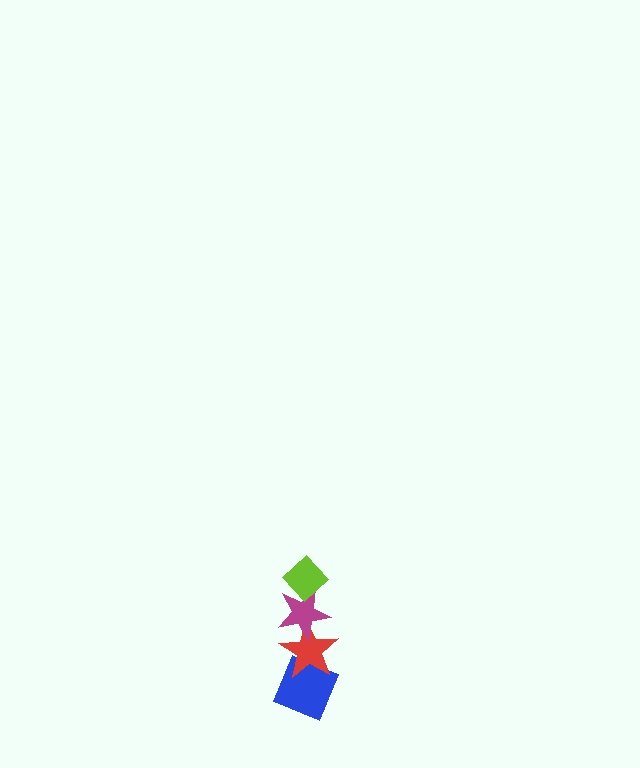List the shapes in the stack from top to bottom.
From top to bottom: the lime diamond, the magenta star, the red star, the blue diamond.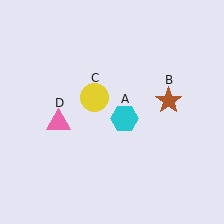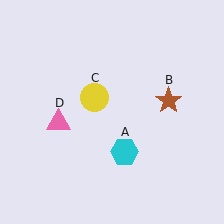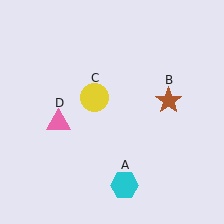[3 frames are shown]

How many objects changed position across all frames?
1 object changed position: cyan hexagon (object A).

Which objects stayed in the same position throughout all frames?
Brown star (object B) and yellow circle (object C) and pink triangle (object D) remained stationary.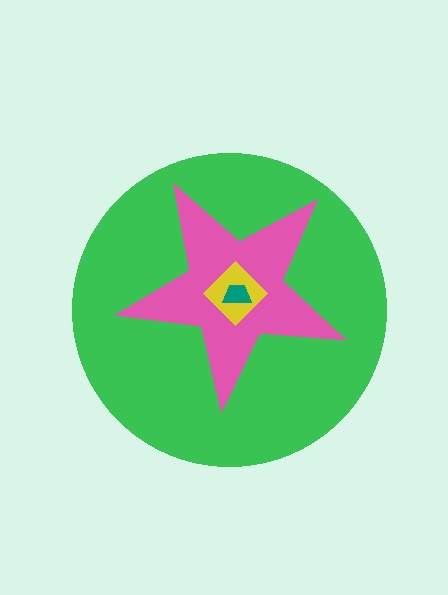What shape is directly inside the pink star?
The yellow diamond.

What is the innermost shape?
The teal trapezoid.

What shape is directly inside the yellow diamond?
The teal trapezoid.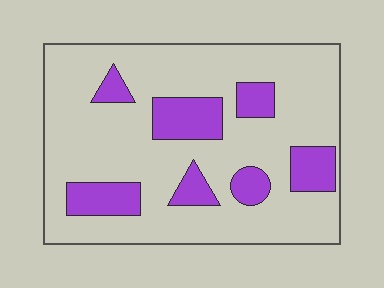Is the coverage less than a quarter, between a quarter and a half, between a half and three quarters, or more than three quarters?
Less than a quarter.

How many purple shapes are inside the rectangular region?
7.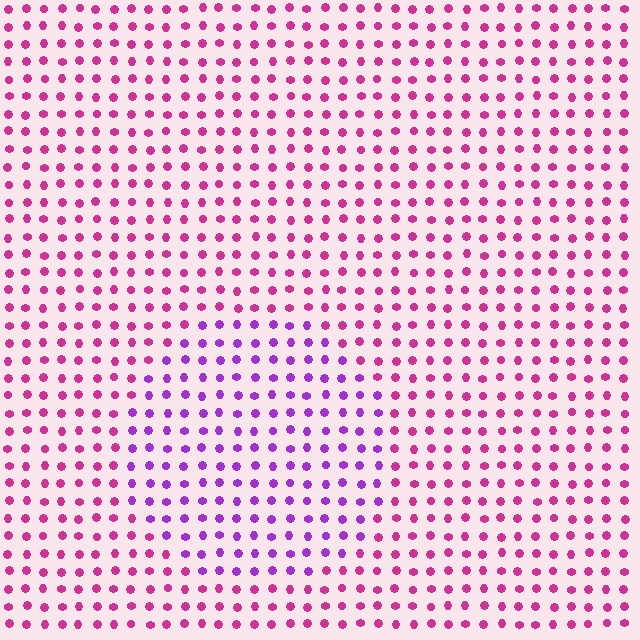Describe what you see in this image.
The image is filled with small magenta elements in a uniform arrangement. A circle-shaped region is visible where the elements are tinted to a slightly different hue, forming a subtle color boundary.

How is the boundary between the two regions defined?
The boundary is defined purely by a slight shift in hue (about 39 degrees). Spacing, size, and orientation are identical on both sides.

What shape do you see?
I see a circle.